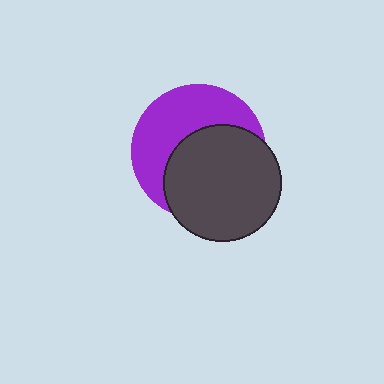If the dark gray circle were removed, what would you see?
You would see the complete purple circle.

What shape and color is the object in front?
The object in front is a dark gray circle.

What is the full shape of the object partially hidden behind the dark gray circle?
The partially hidden object is a purple circle.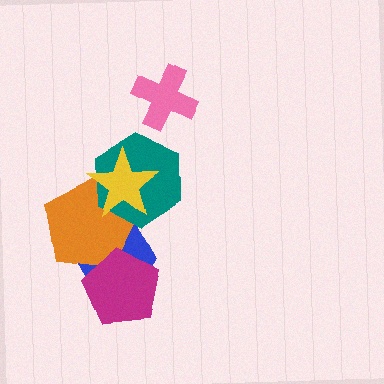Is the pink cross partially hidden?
No, no other shape covers it.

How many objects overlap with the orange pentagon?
4 objects overlap with the orange pentagon.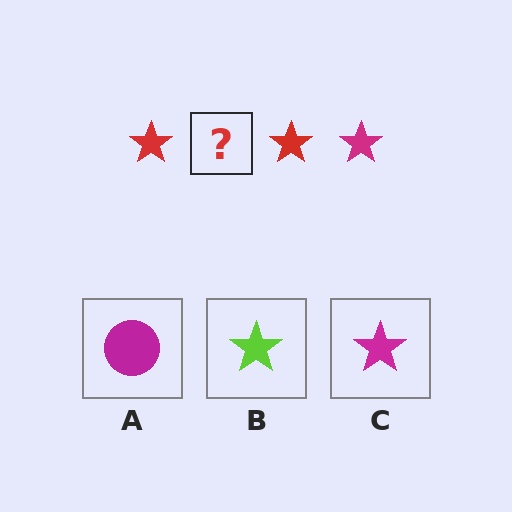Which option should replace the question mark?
Option C.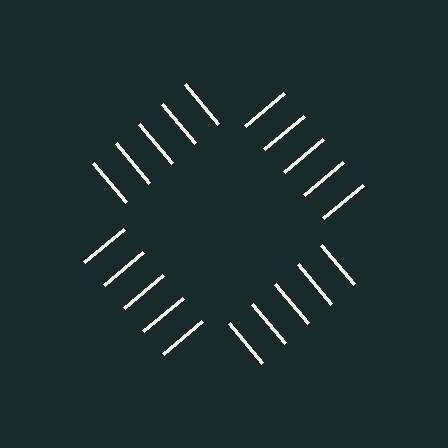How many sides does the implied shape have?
4 sides — the line-ends trace a square.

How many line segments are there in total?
20 — 5 along each of the 4 edges.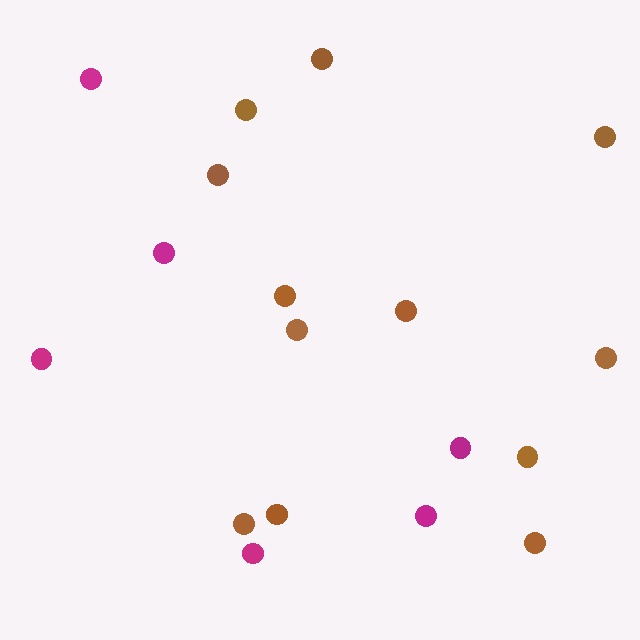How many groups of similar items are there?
There are 2 groups: one group of magenta circles (6) and one group of brown circles (12).